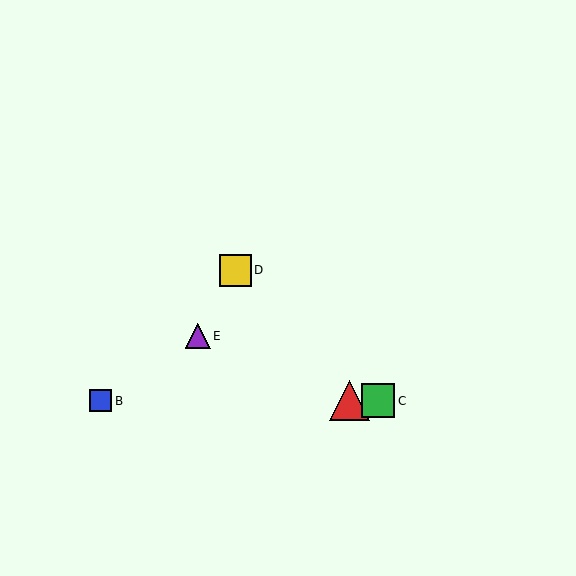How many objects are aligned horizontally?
3 objects (A, B, C) are aligned horizontally.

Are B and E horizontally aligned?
No, B is at y≈401 and E is at y≈336.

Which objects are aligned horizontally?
Objects A, B, C are aligned horizontally.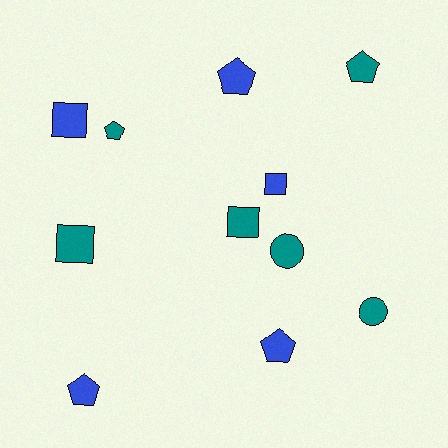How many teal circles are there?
There are 2 teal circles.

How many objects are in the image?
There are 11 objects.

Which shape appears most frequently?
Pentagon, with 5 objects.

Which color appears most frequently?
Teal, with 6 objects.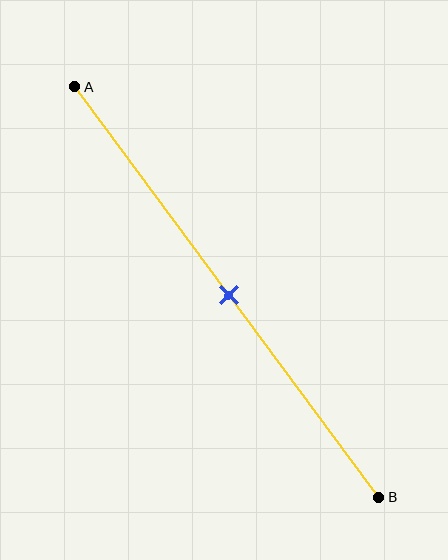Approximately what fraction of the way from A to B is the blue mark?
The blue mark is approximately 50% of the way from A to B.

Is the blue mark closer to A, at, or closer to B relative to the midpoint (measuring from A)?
The blue mark is approximately at the midpoint of segment AB.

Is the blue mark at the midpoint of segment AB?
Yes, the mark is approximately at the midpoint.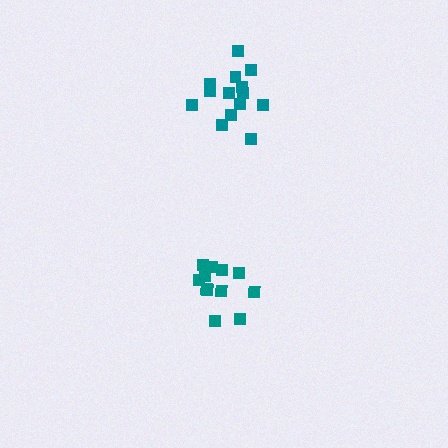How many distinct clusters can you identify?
There are 2 distinct clusters.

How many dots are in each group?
Group 1: 12 dots, Group 2: 14 dots (26 total).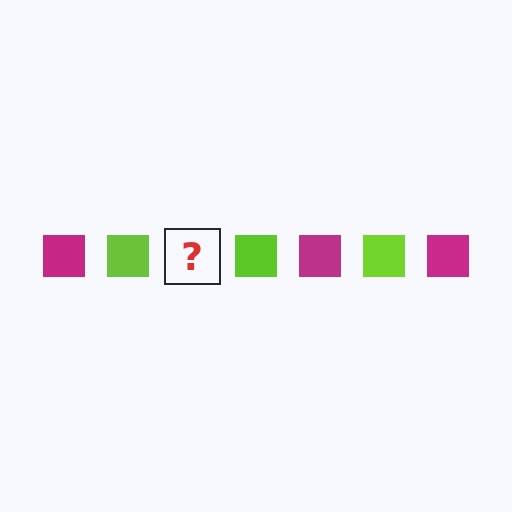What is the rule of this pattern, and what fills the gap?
The rule is that the pattern cycles through magenta, lime squares. The gap should be filled with a magenta square.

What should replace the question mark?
The question mark should be replaced with a magenta square.